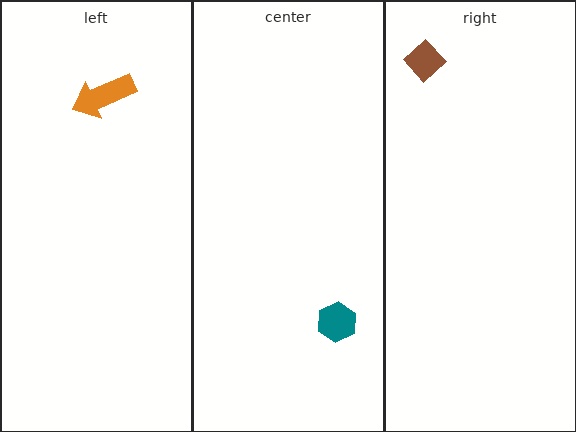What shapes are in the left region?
The orange arrow.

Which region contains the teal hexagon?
The center region.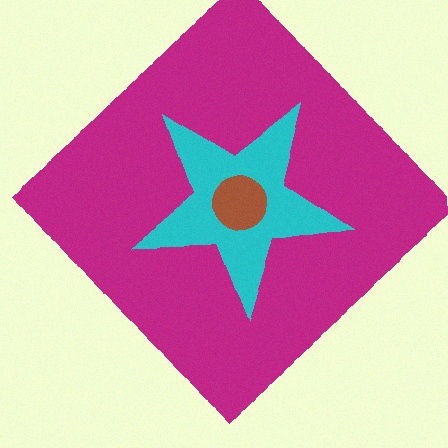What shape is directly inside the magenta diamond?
The cyan star.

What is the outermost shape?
The magenta diamond.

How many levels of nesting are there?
3.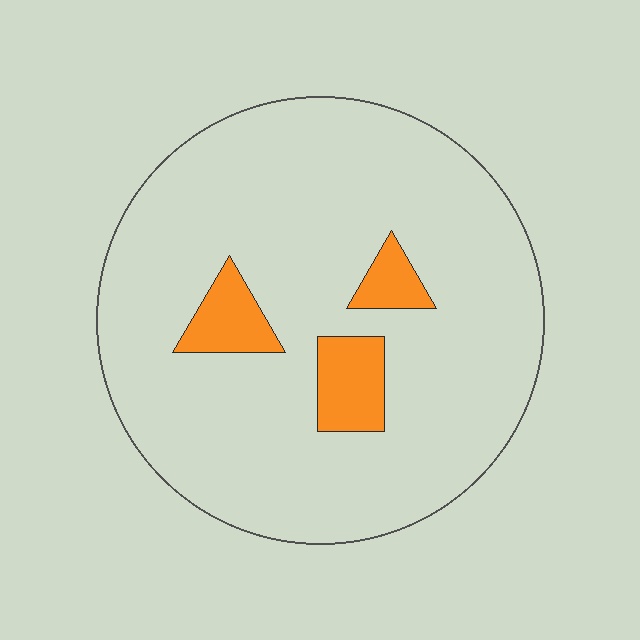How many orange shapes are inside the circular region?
3.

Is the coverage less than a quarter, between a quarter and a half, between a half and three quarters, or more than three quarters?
Less than a quarter.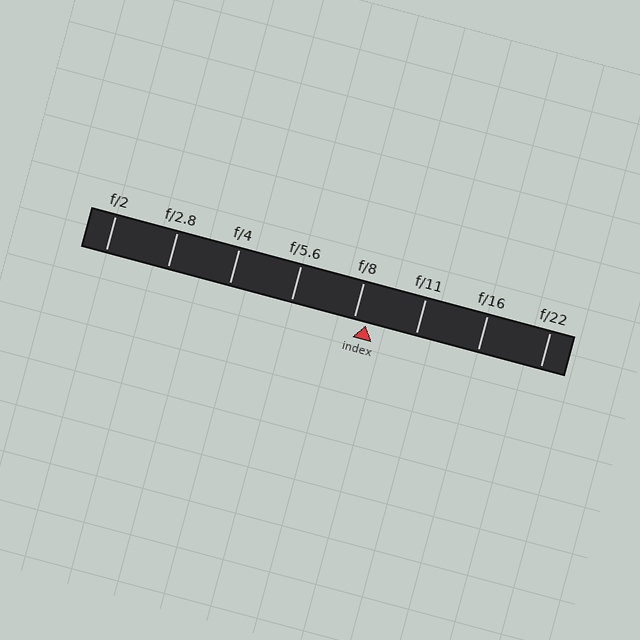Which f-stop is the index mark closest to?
The index mark is closest to f/8.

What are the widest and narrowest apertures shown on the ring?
The widest aperture shown is f/2 and the narrowest is f/22.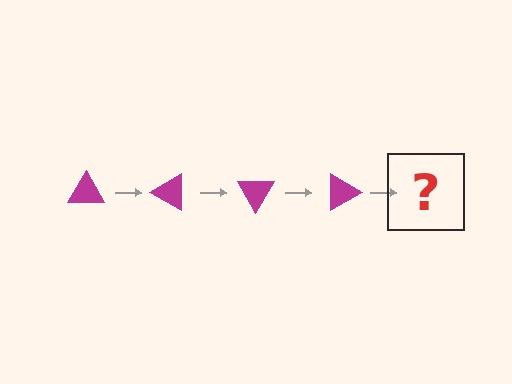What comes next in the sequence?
The next element should be a magenta triangle rotated 120 degrees.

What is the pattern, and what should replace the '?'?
The pattern is that the triangle rotates 30 degrees each step. The '?' should be a magenta triangle rotated 120 degrees.